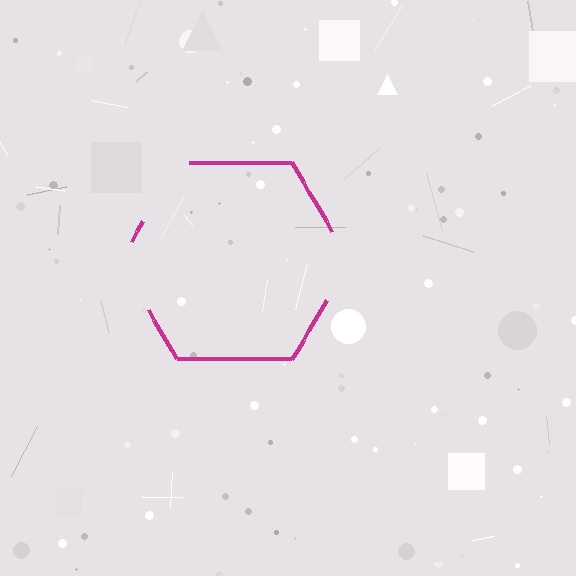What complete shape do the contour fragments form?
The contour fragments form a hexagon.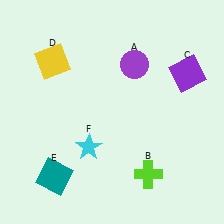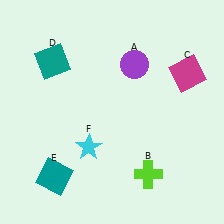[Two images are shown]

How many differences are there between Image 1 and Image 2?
There are 2 differences between the two images.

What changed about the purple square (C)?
In Image 1, C is purple. In Image 2, it changed to magenta.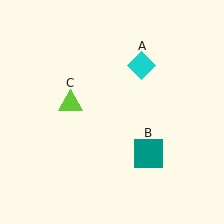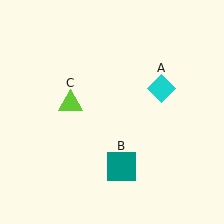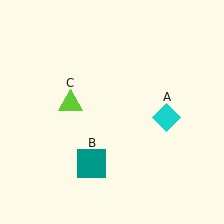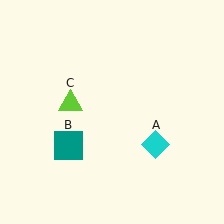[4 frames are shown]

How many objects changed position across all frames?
2 objects changed position: cyan diamond (object A), teal square (object B).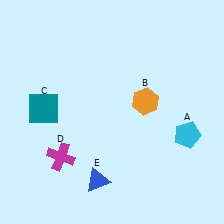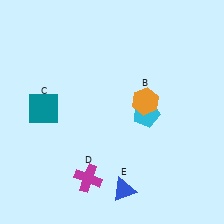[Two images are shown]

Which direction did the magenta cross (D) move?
The magenta cross (D) moved right.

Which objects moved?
The objects that moved are: the cyan pentagon (A), the magenta cross (D), the blue triangle (E).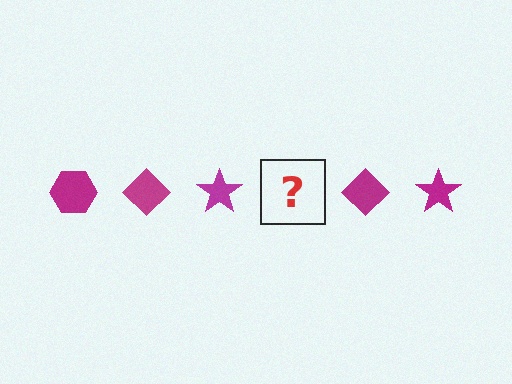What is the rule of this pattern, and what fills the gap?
The rule is that the pattern cycles through hexagon, diamond, star shapes in magenta. The gap should be filled with a magenta hexagon.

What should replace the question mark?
The question mark should be replaced with a magenta hexagon.